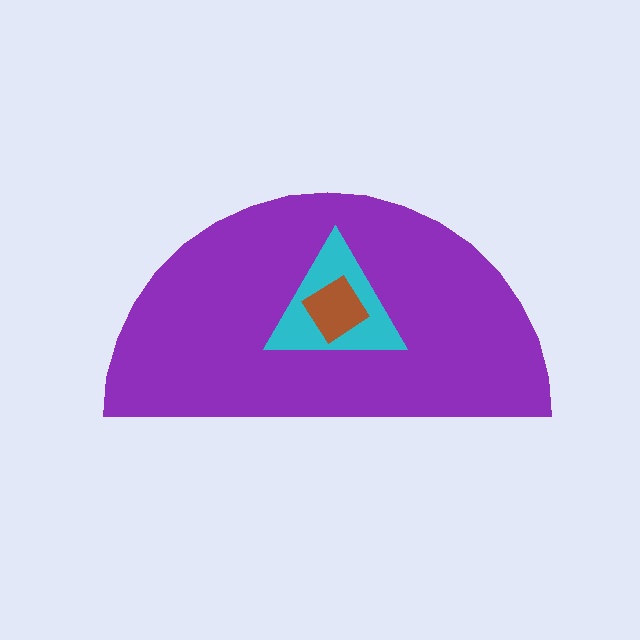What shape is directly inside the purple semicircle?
The cyan triangle.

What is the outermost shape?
The purple semicircle.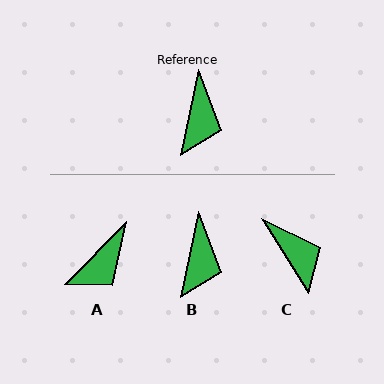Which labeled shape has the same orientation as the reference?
B.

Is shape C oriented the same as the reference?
No, it is off by about 44 degrees.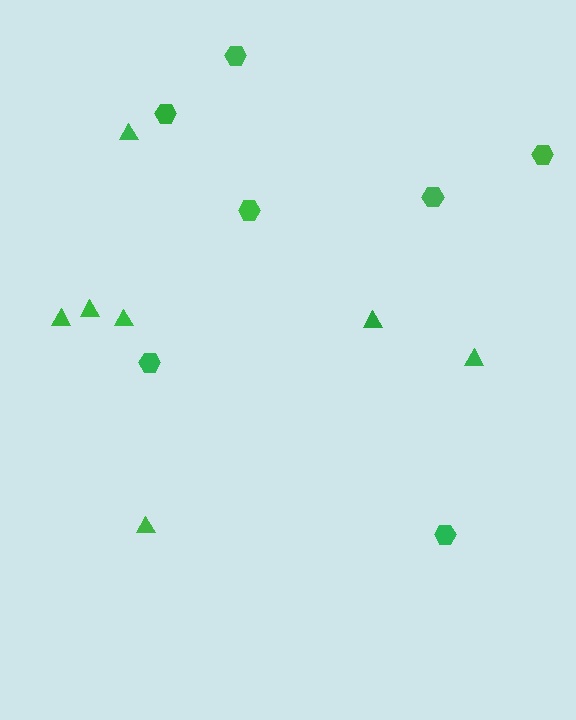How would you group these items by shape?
There are 2 groups: one group of hexagons (7) and one group of triangles (7).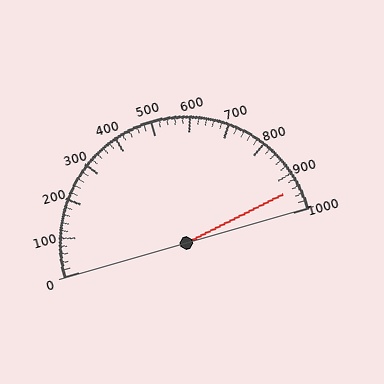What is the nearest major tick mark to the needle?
The nearest major tick mark is 900.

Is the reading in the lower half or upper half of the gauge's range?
The reading is in the upper half of the range (0 to 1000).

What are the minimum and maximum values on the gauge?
The gauge ranges from 0 to 1000.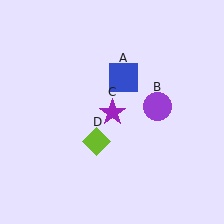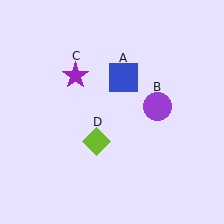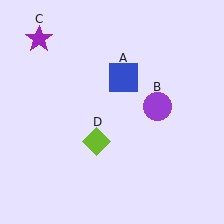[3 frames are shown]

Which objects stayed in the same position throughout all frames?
Blue square (object A) and purple circle (object B) and lime diamond (object D) remained stationary.